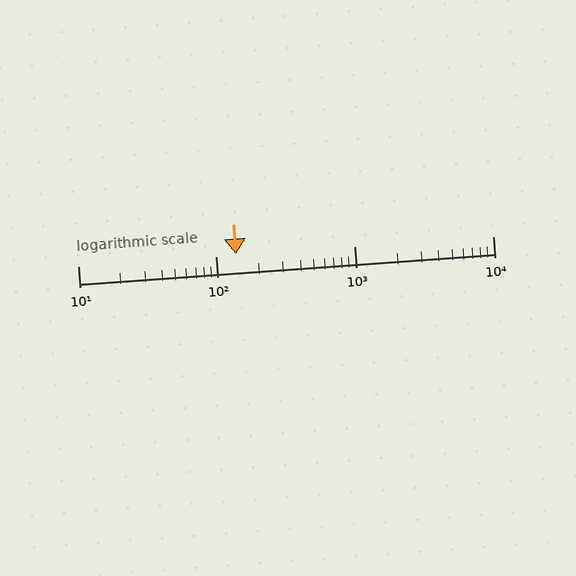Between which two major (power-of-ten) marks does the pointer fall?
The pointer is between 100 and 1000.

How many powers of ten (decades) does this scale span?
The scale spans 3 decades, from 10 to 10000.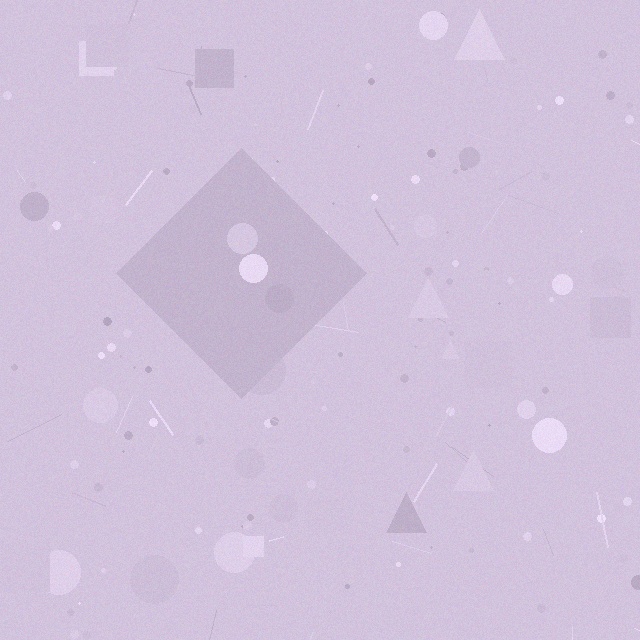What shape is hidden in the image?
A diamond is hidden in the image.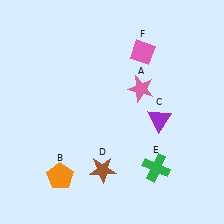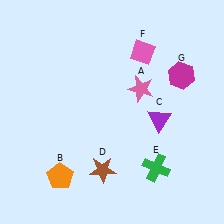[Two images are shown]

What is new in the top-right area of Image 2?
A magenta hexagon (G) was added in the top-right area of Image 2.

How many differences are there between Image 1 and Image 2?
There is 1 difference between the two images.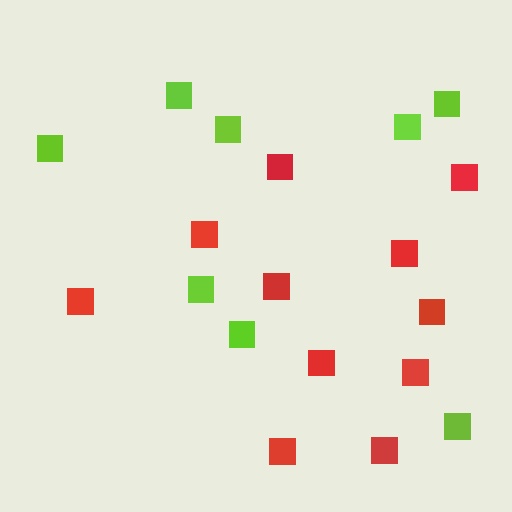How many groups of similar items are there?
There are 2 groups: one group of red squares (11) and one group of lime squares (8).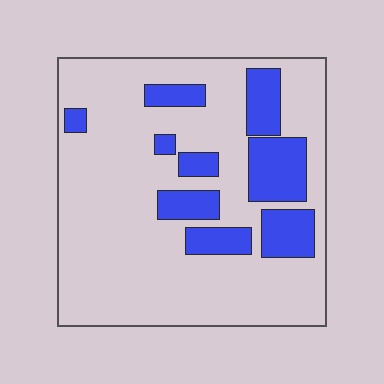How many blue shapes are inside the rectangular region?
9.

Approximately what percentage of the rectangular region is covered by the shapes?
Approximately 20%.